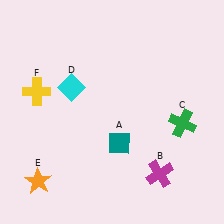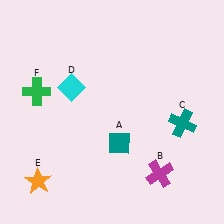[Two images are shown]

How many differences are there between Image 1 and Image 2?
There are 2 differences between the two images.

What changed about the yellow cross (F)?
In Image 1, F is yellow. In Image 2, it changed to green.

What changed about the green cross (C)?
In Image 1, C is green. In Image 2, it changed to teal.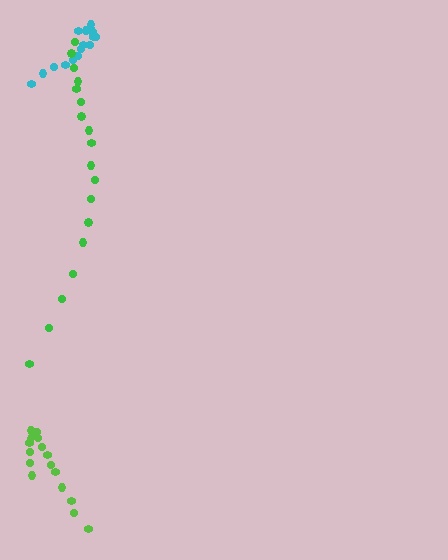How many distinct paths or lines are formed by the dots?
There are 3 distinct paths.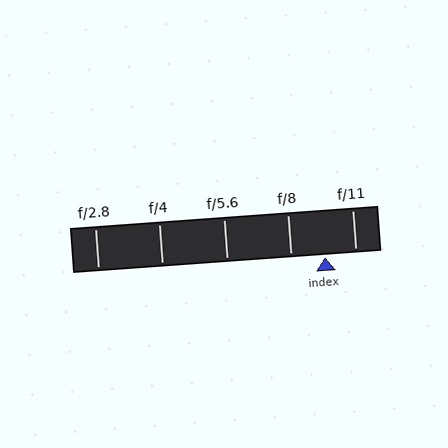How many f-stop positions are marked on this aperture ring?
There are 5 f-stop positions marked.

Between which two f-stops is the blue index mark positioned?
The index mark is between f/8 and f/11.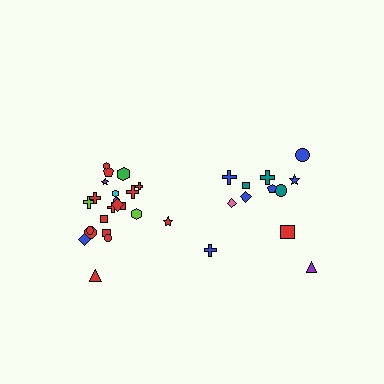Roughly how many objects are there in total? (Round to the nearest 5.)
Roughly 35 objects in total.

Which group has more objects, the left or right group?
The left group.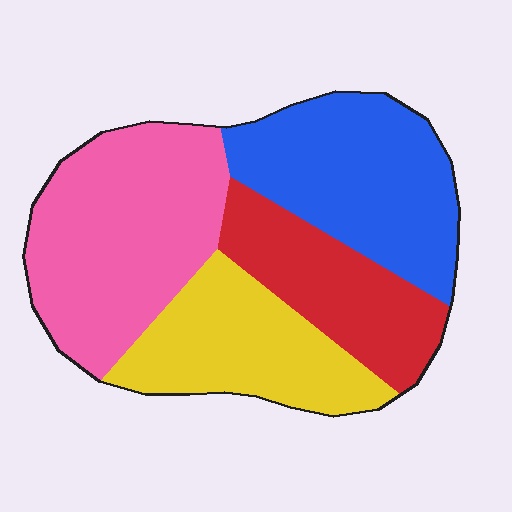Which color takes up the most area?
Pink, at roughly 30%.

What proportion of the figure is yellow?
Yellow takes up between a sixth and a third of the figure.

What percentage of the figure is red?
Red takes up about one fifth (1/5) of the figure.